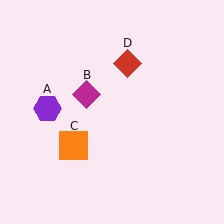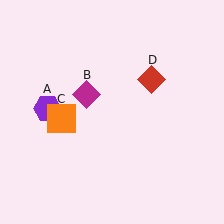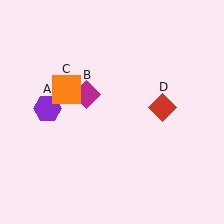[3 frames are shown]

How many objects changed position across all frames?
2 objects changed position: orange square (object C), red diamond (object D).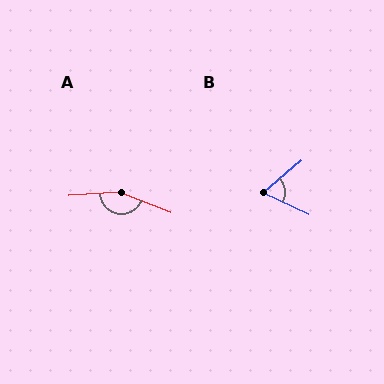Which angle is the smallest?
B, at approximately 65 degrees.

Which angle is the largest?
A, at approximately 154 degrees.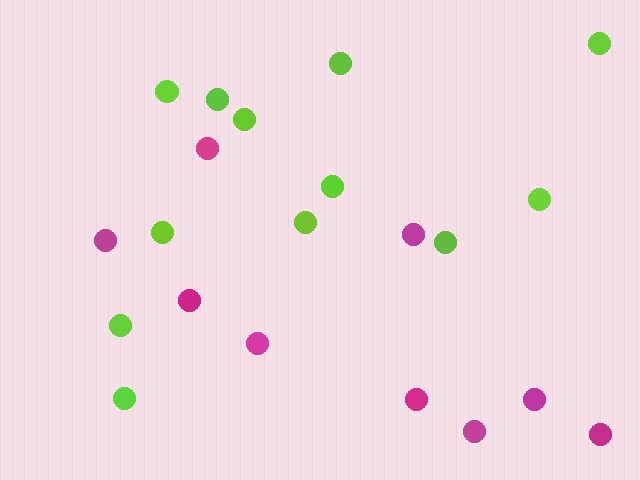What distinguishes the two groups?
There are 2 groups: one group of magenta circles (9) and one group of lime circles (12).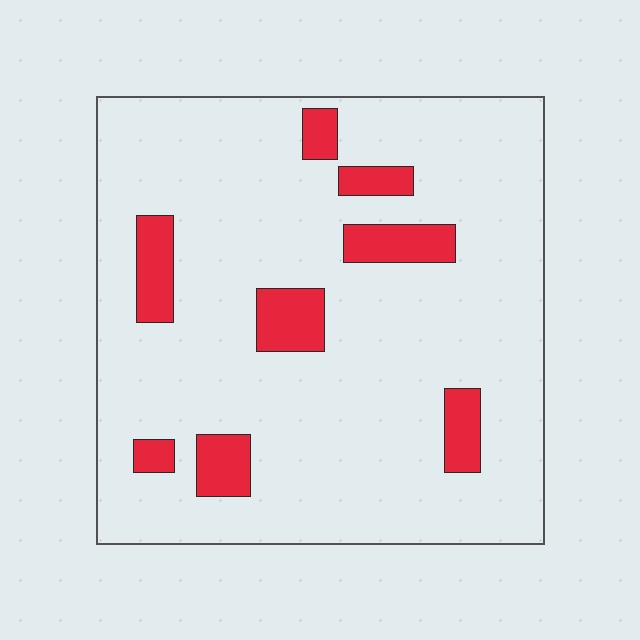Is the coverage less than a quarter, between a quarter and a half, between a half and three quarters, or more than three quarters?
Less than a quarter.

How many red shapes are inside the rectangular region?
8.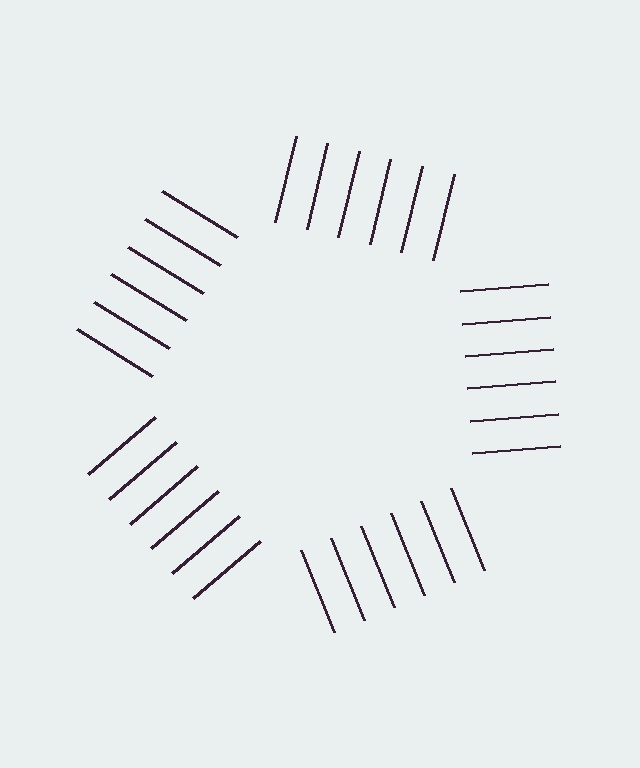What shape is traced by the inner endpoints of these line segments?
An illusory pentagon — the line segments terminate on its edges but no continuous stroke is drawn.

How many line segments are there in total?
30 — 6 along each of the 5 edges.